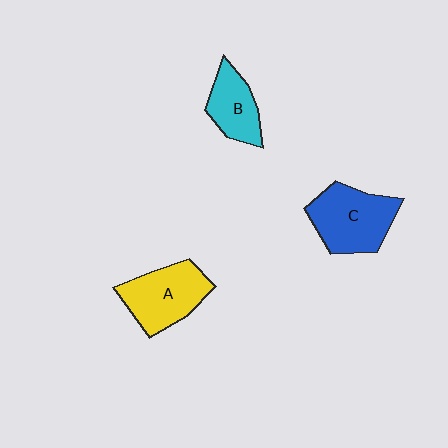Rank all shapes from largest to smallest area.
From largest to smallest: C (blue), A (yellow), B (cyan).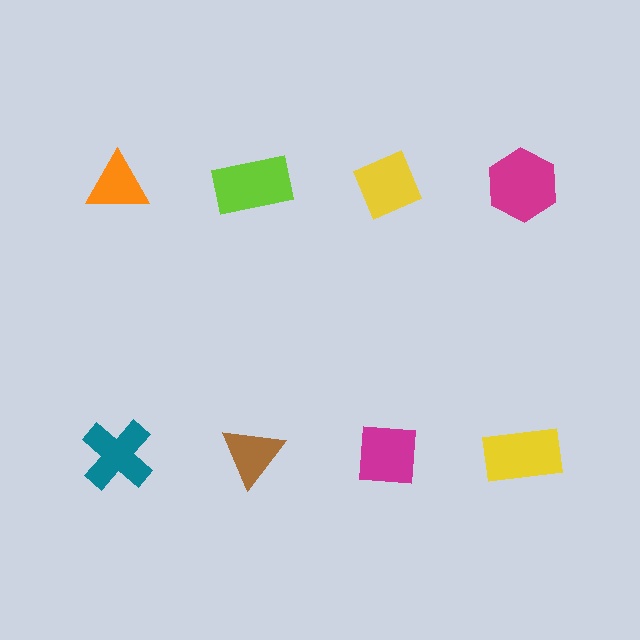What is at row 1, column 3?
A yellow diamond.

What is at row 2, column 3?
A magenta square.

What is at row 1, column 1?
An orange triangle.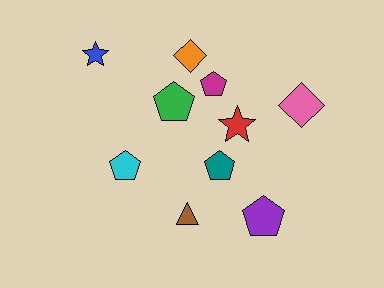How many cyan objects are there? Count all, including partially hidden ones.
There is 1 cyan object.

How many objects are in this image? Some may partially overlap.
There are 10 objects.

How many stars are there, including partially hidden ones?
There are 2 stars.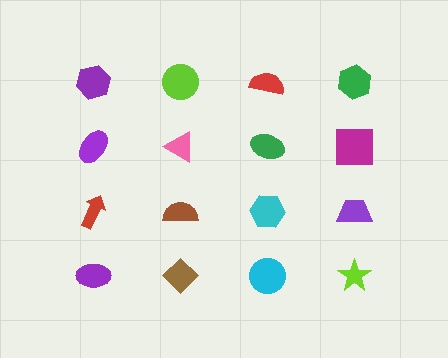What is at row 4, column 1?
A purple ellipse.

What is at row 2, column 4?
A magenta square.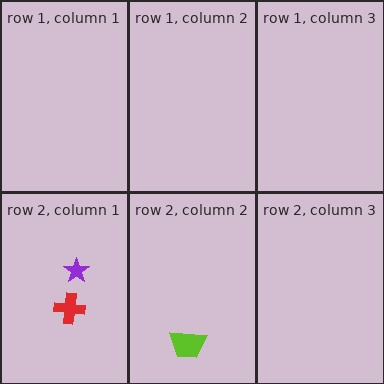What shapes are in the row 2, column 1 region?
The purple star, the red cross.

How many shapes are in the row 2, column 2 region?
1.